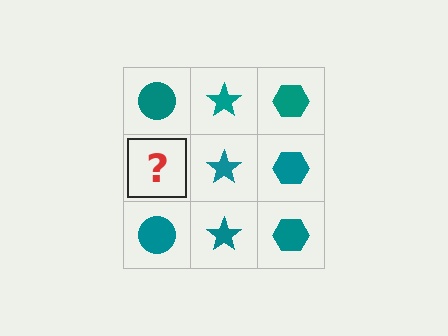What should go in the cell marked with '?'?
The missing cell should contain a teal circle.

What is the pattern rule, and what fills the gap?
The rule is that each column has a consistent shape. The gap should be filled with a teal circle.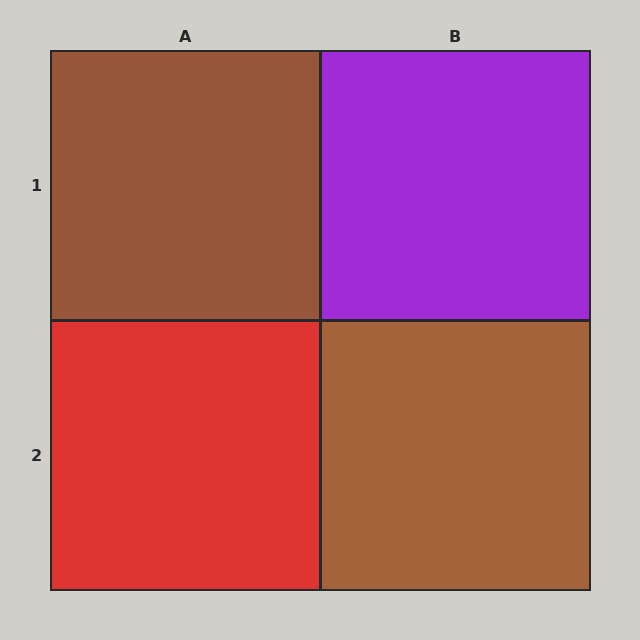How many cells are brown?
2 cells are brown.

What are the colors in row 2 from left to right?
Red, brown.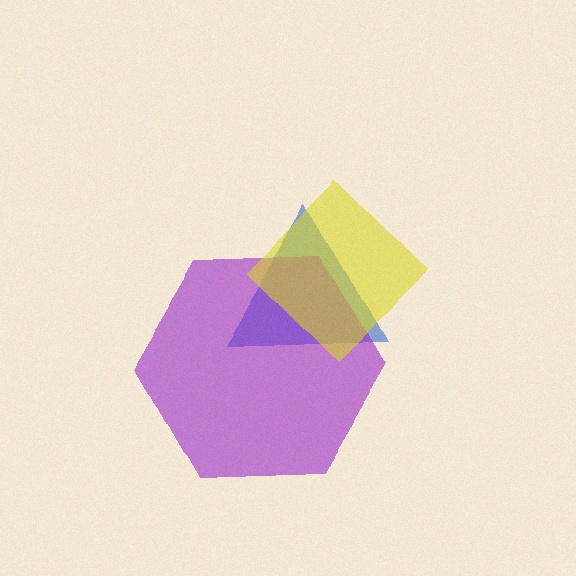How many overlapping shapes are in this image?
There are 3 overlapping shapes in the image.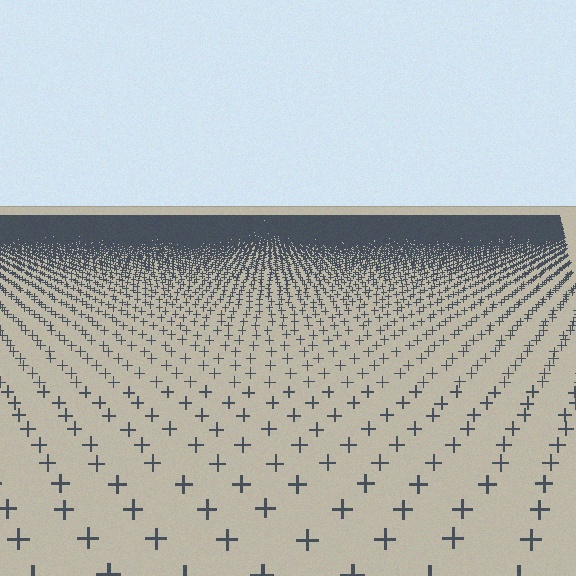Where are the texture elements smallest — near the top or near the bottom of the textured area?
Near the top.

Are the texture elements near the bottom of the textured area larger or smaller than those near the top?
Larger. Near the bottom, elements are closer to the viewer and appear at a bigger on-screen size.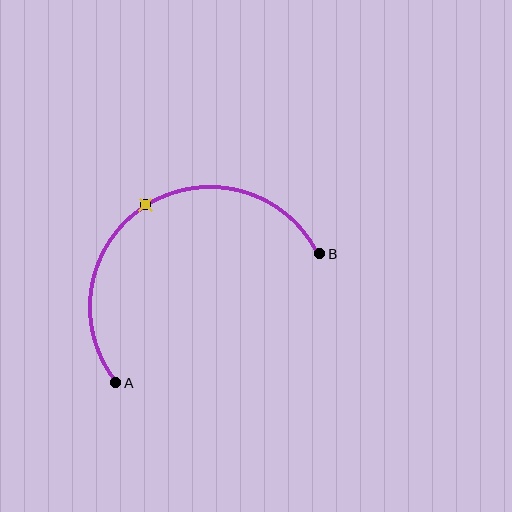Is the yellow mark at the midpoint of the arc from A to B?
Yes. The yellow mark lies on the arc at equal arc-length from both A and B — it is the arc midpoint.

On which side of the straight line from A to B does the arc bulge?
The arc bulges above the straight line connecting A and B.